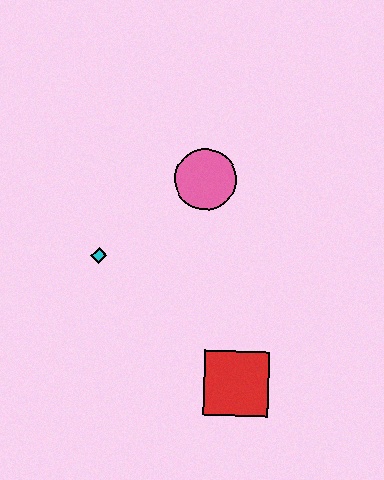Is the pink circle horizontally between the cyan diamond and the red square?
Yes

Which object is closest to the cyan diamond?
The pink circle is closest to the cyan diamond.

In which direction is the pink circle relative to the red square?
The pink circle is above the red square.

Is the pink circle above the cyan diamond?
Yes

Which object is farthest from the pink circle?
The red square is farthest from the pink circle.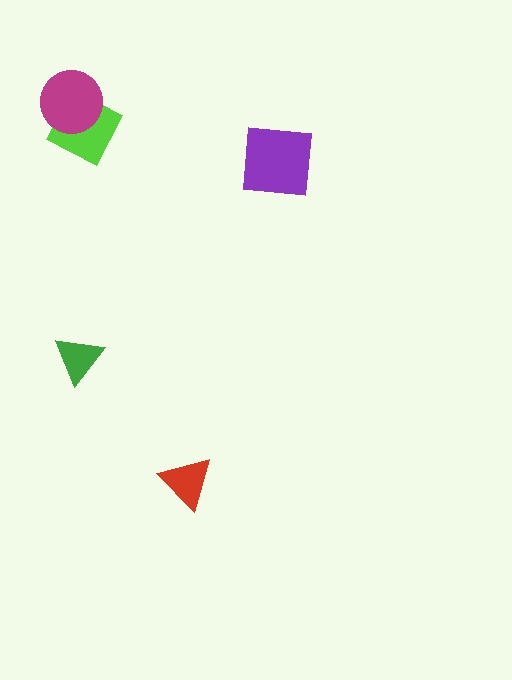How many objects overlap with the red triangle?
0 objects overlap with the red triangle.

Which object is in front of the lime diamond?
The magenta circle is in front of the lime diamond.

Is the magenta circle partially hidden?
No, no other shape covers it.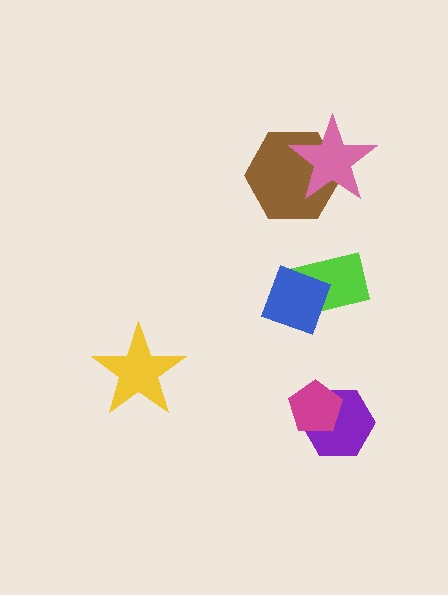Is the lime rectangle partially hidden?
Yes, it is partially covered by another shape.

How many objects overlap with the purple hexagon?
1 object overlaps with the purple hexagon.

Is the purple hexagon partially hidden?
Yes, it is partially covered by another shape.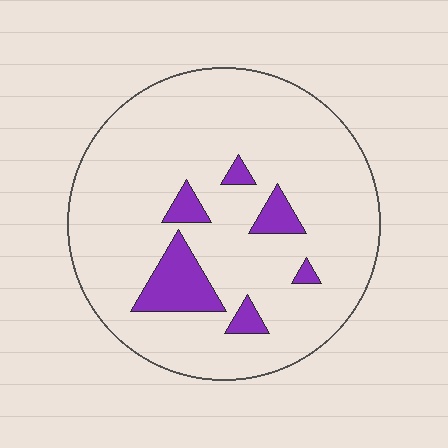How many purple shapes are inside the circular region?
6.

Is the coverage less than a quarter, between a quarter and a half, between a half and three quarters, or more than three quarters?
Less than a quarter.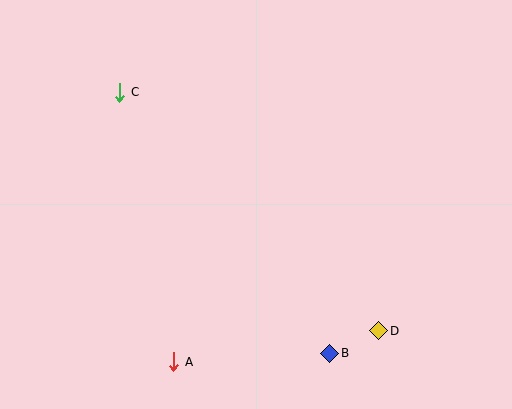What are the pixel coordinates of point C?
Point C is at (120, 92).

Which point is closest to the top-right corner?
Point D is closest to the top-right corner.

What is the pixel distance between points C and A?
The distance between C and A is 275 pixels.